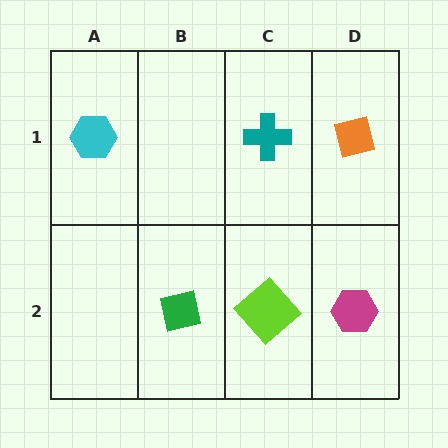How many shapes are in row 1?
3 shapes.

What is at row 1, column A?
A cyan hexagon.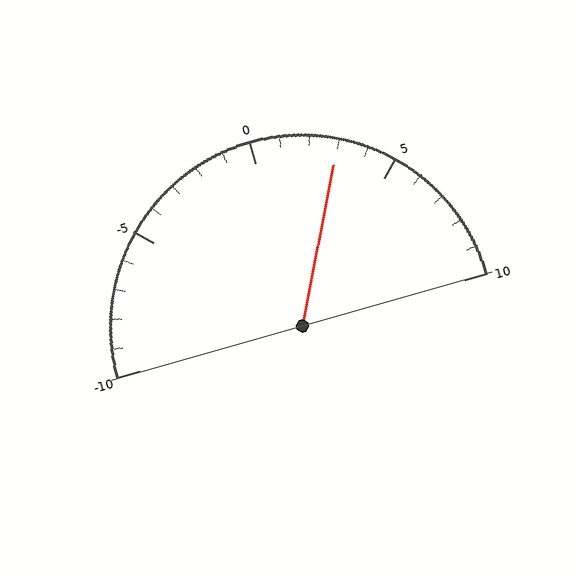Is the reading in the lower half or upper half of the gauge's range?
The reading is in the upper half of the range (-10 to 10).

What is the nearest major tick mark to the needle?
The nearest major tick mark is 5.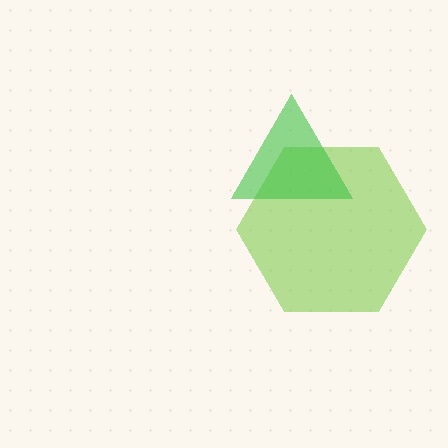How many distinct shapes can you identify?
There are 2 distinct shapes: a lime hexagon, a green triangle.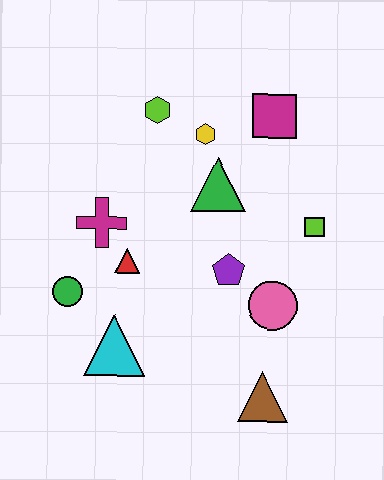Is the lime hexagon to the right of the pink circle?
No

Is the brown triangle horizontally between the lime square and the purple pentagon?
Yes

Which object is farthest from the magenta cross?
The brown triangle is farthest from the magenta cross.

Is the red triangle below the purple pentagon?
No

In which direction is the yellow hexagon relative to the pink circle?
The yellow hexagon is above the pink circle.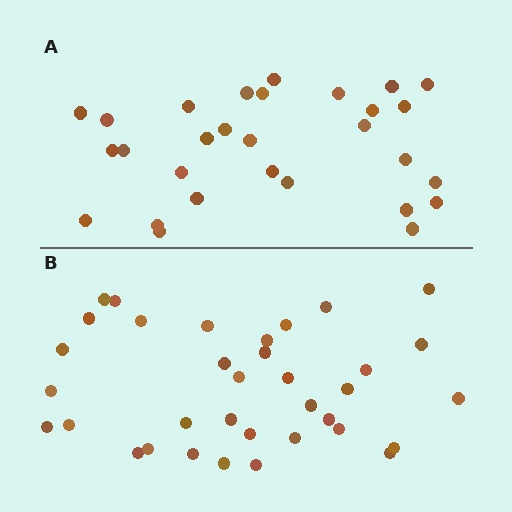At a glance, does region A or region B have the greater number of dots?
Region B (the bottom region) has more dots.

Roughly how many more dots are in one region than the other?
Region B has about 6 more dots than region A.